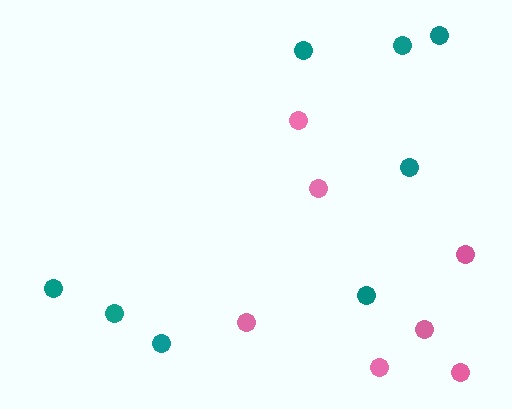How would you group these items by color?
There are 2 groups: one group of teal circles (8) and one group of pink circles (7).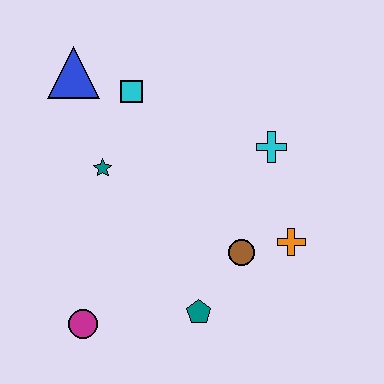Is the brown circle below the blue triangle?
Yes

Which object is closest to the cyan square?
The blue triangle is closest to the cyan square.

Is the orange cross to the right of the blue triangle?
Yes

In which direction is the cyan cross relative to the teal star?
The cyan cross is to the right of the teal star.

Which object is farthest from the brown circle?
The blue triangle is farthest from the brown circle.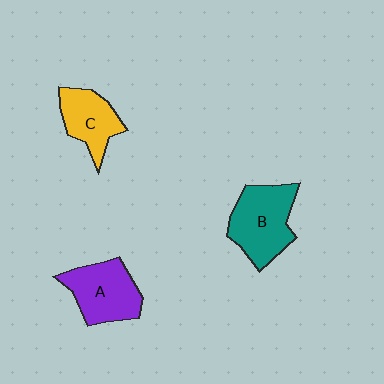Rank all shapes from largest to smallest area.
From largest to smallest: B (teal), A (purple), C (yellow).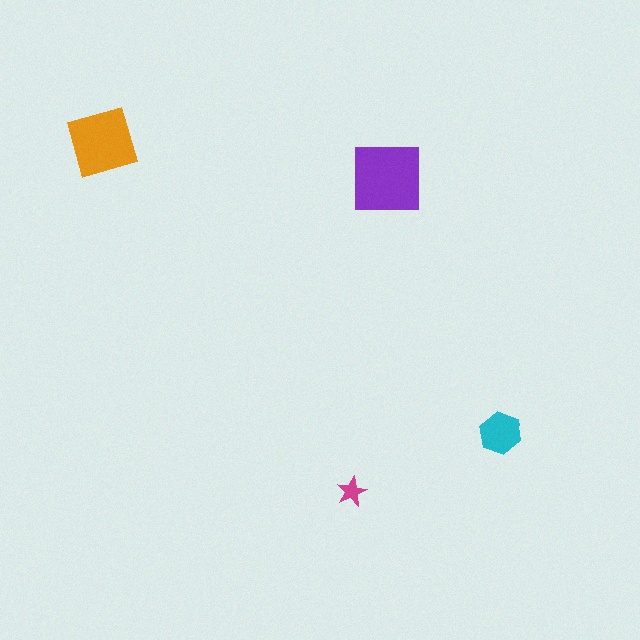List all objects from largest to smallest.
The purple square, the orange diamond, the cyan hexagon, the magenta star.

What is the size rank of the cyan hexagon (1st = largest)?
3rd.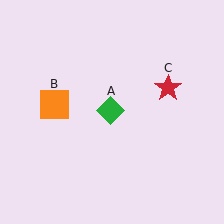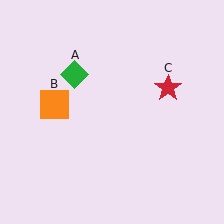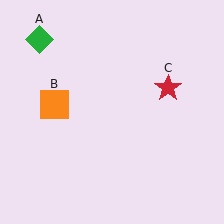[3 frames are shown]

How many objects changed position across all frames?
1 object changed position: green diamond (object A).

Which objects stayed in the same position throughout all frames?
Orange square (object B) and red star (object C) remained stationary.